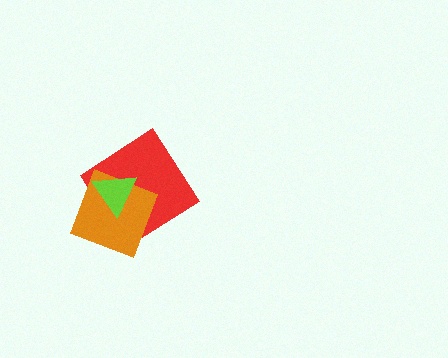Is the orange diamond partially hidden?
Yes, it is partially covered by another shape.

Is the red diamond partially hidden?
Yes, it is partially covered by another shape.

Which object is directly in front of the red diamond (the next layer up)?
The orange diamond is directly in front of the red diamond.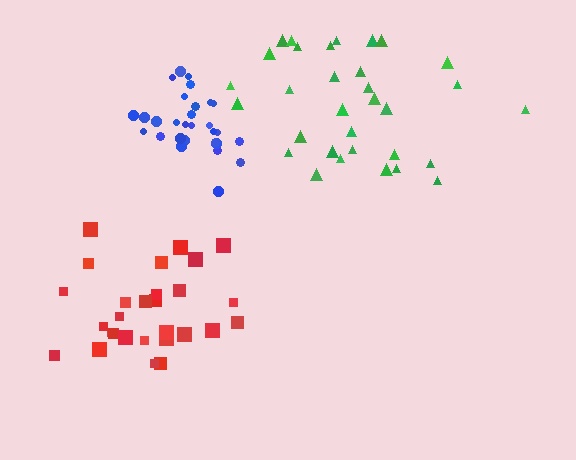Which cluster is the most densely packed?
Blue.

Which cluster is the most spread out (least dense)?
Green.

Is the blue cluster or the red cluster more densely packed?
Blue.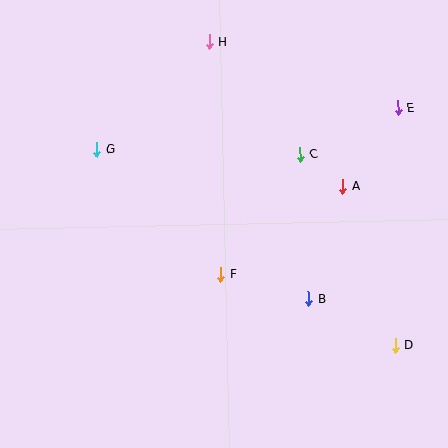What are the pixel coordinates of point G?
Point G is at (97, 150).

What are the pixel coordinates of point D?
Point D is at (395, 345).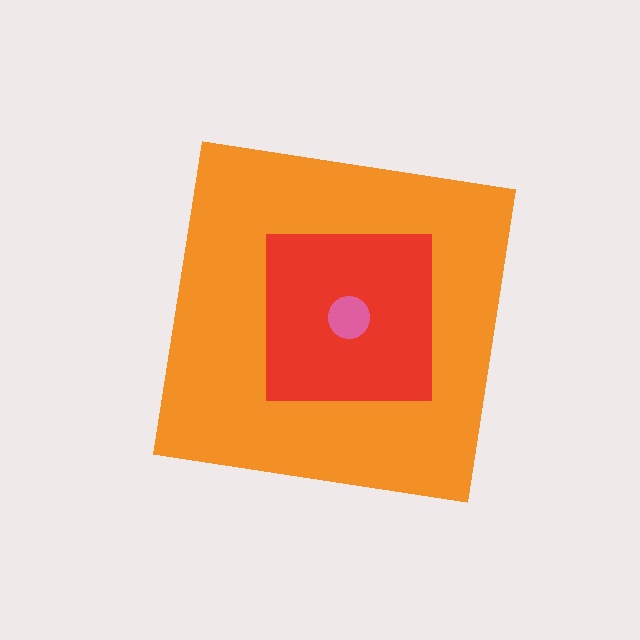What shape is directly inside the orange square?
The red square.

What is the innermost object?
The pink circle.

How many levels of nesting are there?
3.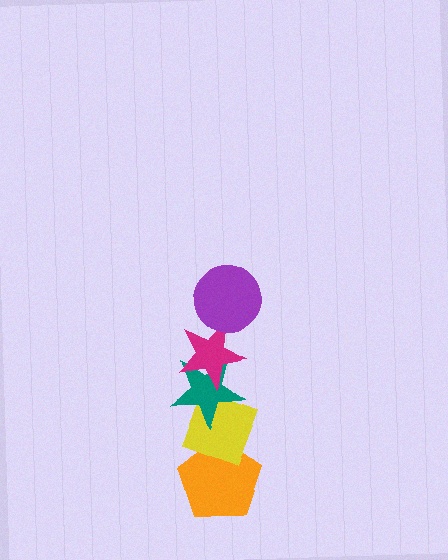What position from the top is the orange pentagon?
The orange pentagon is 5th from the top.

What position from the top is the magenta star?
The magenta star is 2nd from the top.